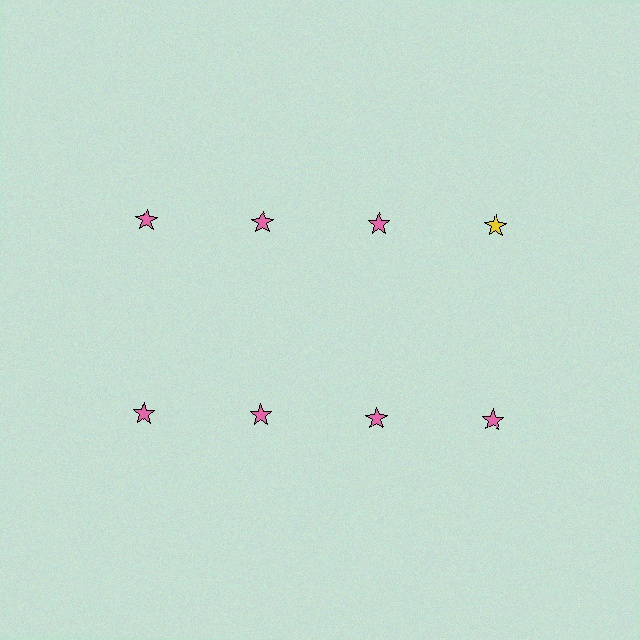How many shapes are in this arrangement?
There are 8 shapes arranged in a grid pattern.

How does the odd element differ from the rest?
It has a different color: yellow instead of pink.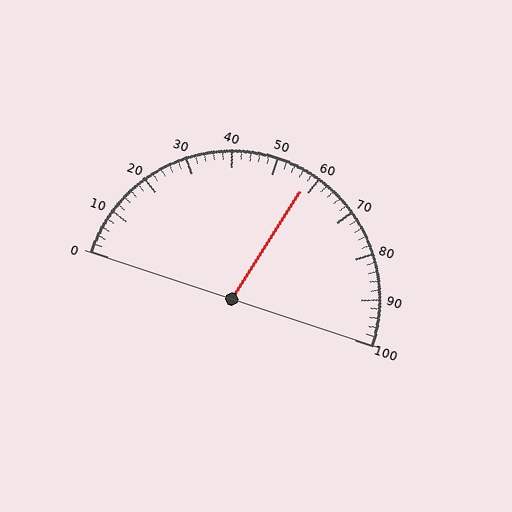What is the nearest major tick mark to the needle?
The nearest major tick mark is 60.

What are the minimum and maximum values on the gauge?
The gauge ranges from 0 to 100.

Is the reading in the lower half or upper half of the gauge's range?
The reading is in the upper half of the range (0 to 100).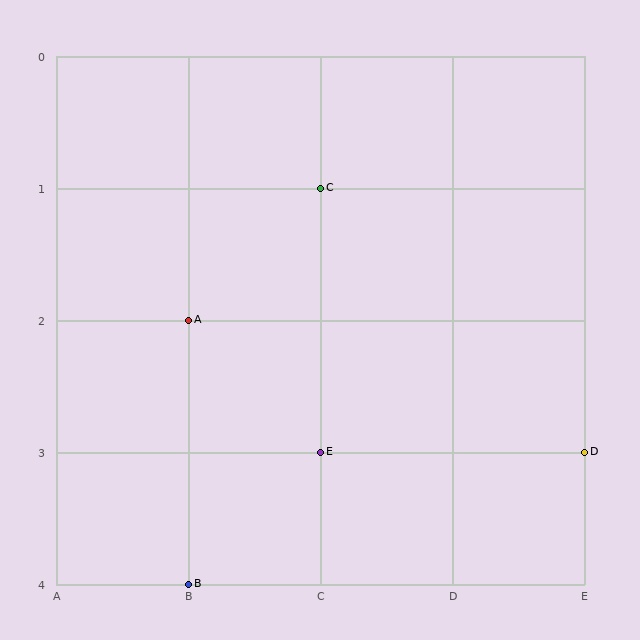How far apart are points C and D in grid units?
Points C and D are 2 columns and 2 rows apart (about 2.8 grid units diagonally).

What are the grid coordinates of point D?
Point D is at grid coordinates (E, 3).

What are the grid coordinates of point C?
Point C is at grid coordinates (C, 1).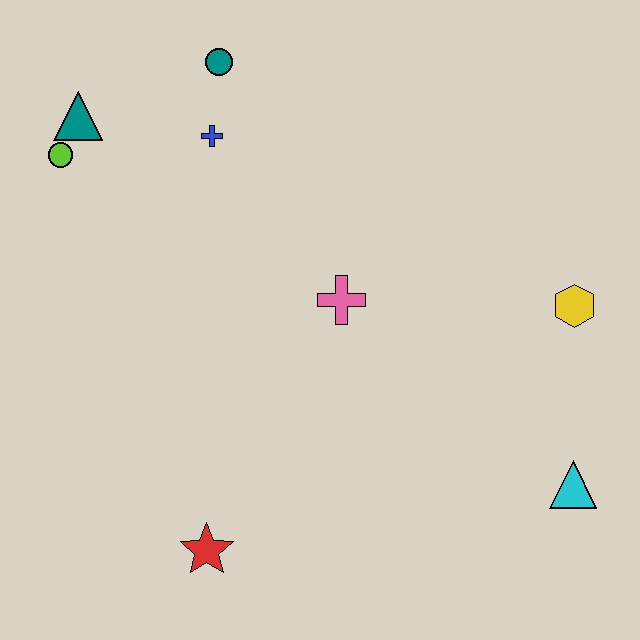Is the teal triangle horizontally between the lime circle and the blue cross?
Yes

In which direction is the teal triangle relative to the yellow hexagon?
The teal triangle is to the left of the yellow hexagon.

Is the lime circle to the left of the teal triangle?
Yes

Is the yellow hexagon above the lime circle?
No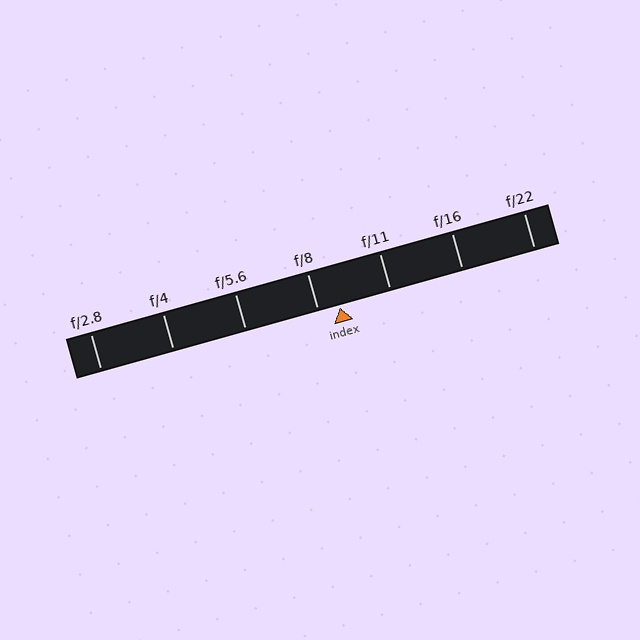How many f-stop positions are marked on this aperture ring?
There are 7 f-stop positions marked.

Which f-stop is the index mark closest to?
The index mark is closest to f/8.